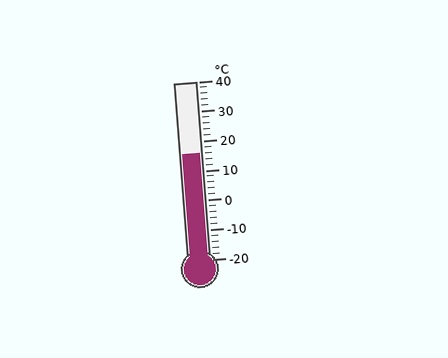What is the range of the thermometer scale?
The thermometer scale ranges from -20°C to 40°C.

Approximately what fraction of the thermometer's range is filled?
The thermometer is filled to approximately 60% of its range.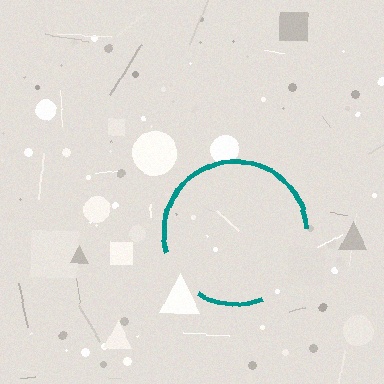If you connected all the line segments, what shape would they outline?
They would outline a circle.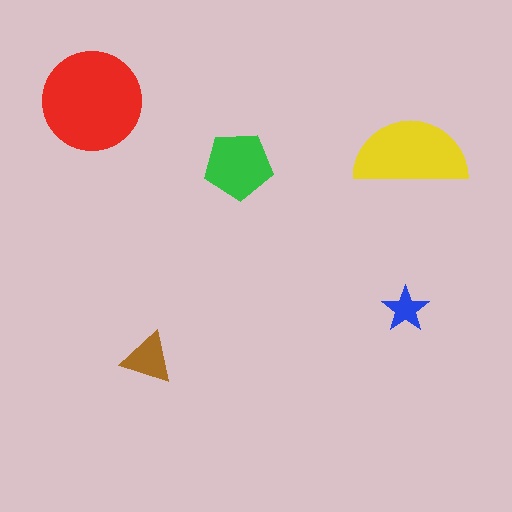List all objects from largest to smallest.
The red circle, the yellow semicircle, the green pentagon, the brown triangle, the blue star.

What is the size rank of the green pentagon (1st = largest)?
3rd.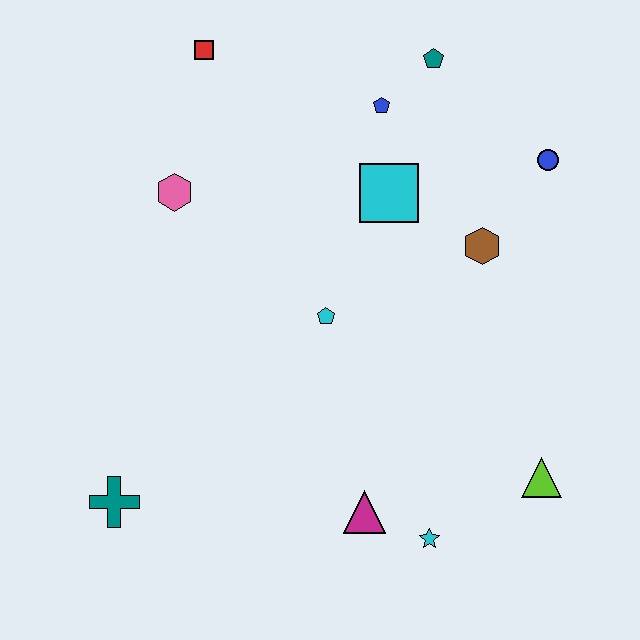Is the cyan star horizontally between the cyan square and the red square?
No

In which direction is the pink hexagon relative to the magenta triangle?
The pink hexagon is above the magenta triangle.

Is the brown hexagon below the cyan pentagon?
No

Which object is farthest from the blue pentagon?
The teal cross is farthest from the blue pentagon.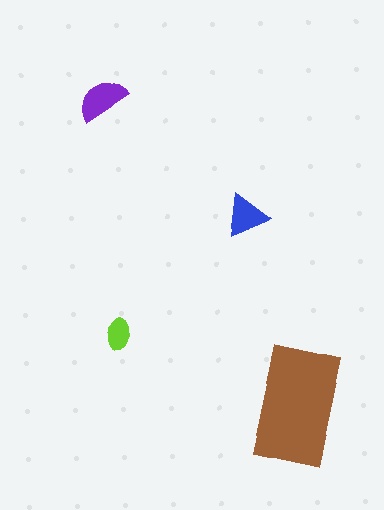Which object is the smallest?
The lime ellipse.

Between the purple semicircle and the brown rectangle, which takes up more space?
The brown rectangle.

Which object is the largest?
The brown rectangle.